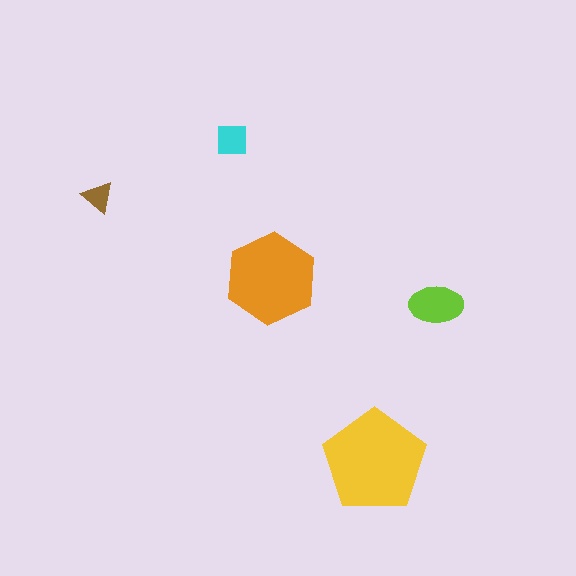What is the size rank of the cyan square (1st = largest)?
4th.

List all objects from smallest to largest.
The brown triangle, the cyan square, the lime ellipse, the orange hexagon, the yellow pentagon.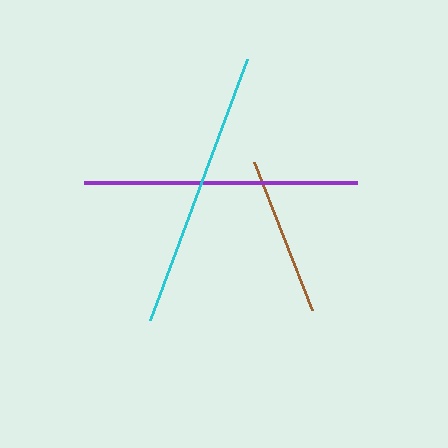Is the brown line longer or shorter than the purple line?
The purple line is longer than the brown line.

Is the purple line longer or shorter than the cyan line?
The cyan line is longer than the purple line.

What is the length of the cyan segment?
The cyan segment is approximately 278 pixels long.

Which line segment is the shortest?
The brown line is the shortest at approximately 159 pixels.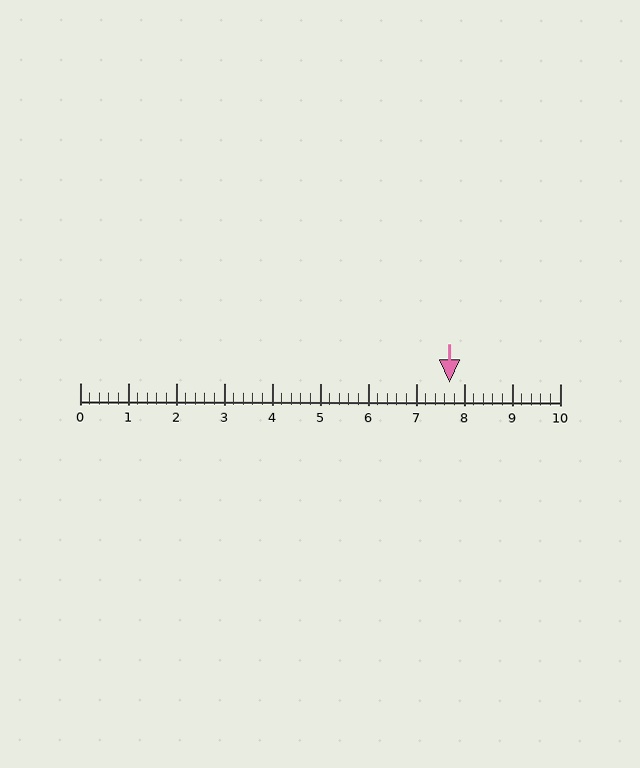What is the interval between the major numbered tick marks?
The major tick marks are spaced 1 units apart.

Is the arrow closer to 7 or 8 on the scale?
The arrow is closer to 8.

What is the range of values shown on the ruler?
The ruler shows values from 0 to 10.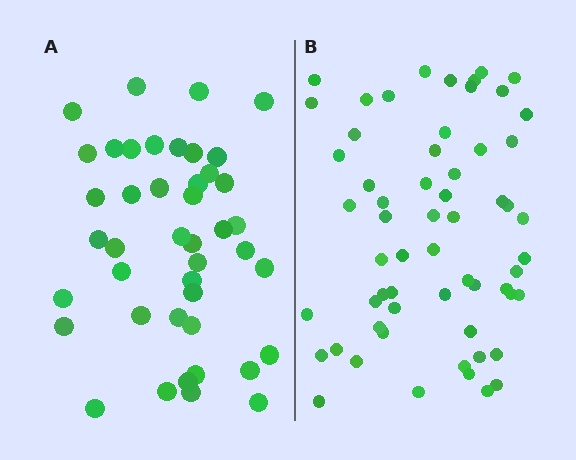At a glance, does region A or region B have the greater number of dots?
Region B (the right region) has more dots.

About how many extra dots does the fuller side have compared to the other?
Region B has approximately 15 more dots than region A.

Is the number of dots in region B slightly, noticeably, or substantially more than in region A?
Region B has noticeably more, but not dramatically so. The ratio is roughly 1.4 to 1.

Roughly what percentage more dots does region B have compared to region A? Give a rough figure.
About 40% more.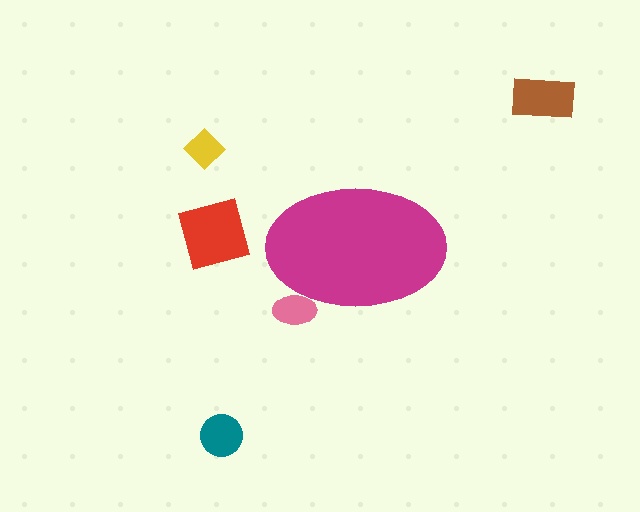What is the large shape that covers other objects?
A magenta ellipse.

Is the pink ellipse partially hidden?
Yes, the pink ellipse is partially hidden behind the magenta ellipse.